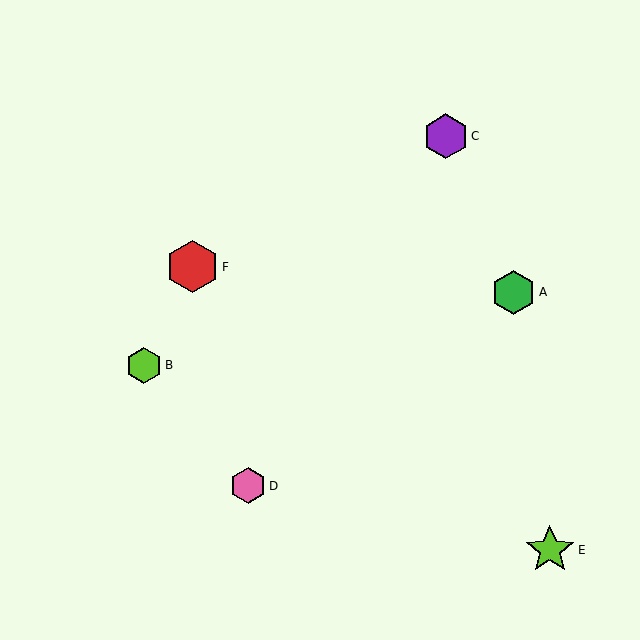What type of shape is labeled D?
Shape D is a pink hexagon.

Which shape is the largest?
The red hexagon (labeled F) is the largest.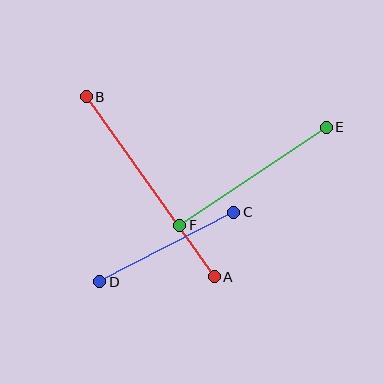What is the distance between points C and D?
The distance is approximately 151 pixels.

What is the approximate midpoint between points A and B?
The midpoint is at approximately (150, 187) pixels.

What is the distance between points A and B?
The distance is approximately 221 pixels.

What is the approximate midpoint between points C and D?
The midpoint is at approximately (167, 247) pixels.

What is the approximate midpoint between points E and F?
The midpoint is at approximately (253, 176) pixels.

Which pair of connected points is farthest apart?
Points A and B are farthest apart.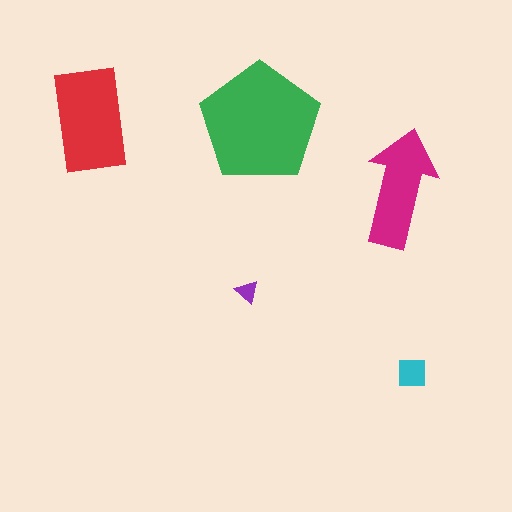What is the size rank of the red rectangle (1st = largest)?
2nd.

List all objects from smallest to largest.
The purple triangle, the cyan square, the magenta arrow, the red rectangle, the green pentagon.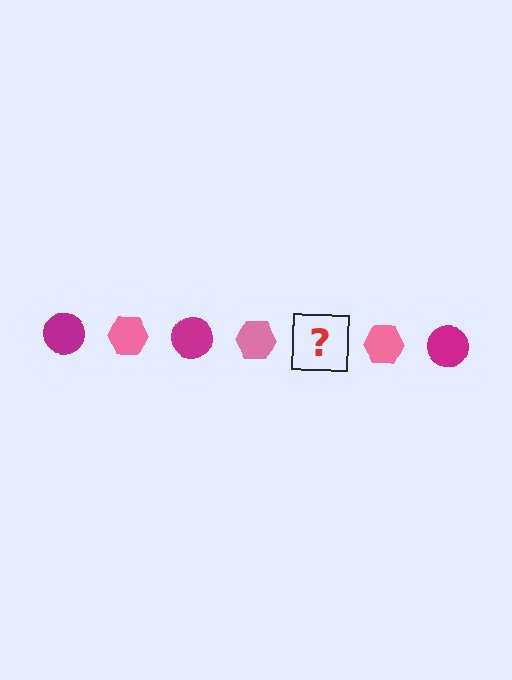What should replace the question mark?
The question mark should be replaced with a magenta circle.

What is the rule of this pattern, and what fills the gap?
The rule is that the pattern alternates between magenta circle and pink hexagon. The gap should be filled with a magenta circle.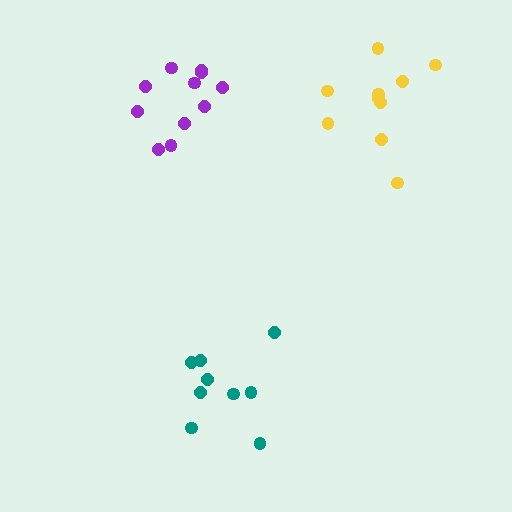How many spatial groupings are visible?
There are 3 spatial groupings.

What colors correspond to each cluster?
The clusters are colored: purple, teal, yellow.